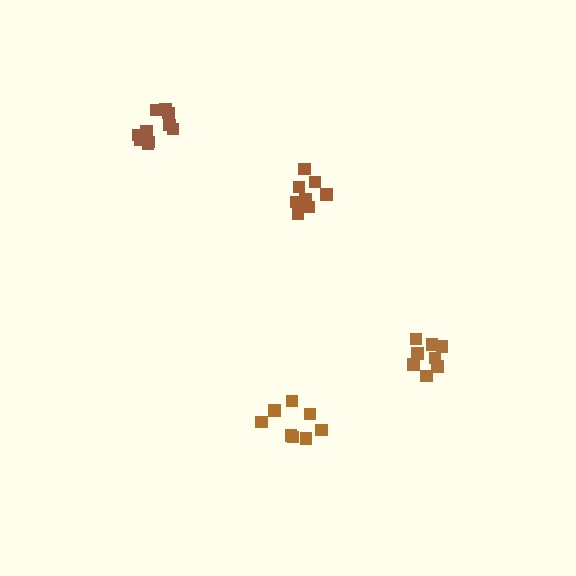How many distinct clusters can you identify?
There are 4 distinct clusters.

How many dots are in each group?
Group 1: 8 dots, Group 2: 8 dots, Group 3: 10 dots, Group 4: 8 dots (34 total).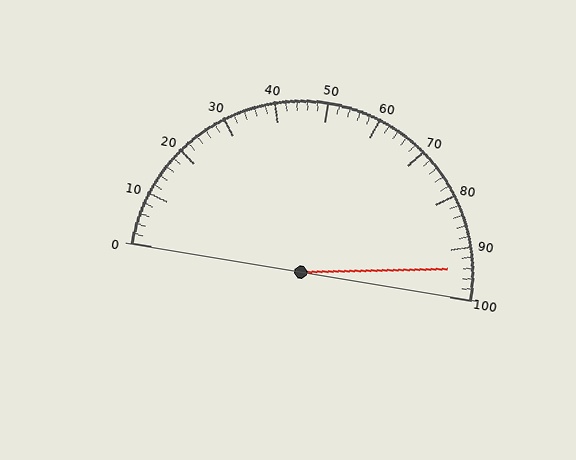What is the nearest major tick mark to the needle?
The nearest major tick mark is 90.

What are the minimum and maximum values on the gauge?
The gauge ranges from 0 to 100.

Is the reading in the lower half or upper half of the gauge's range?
The reading is in the upper half of the range (0 to 100).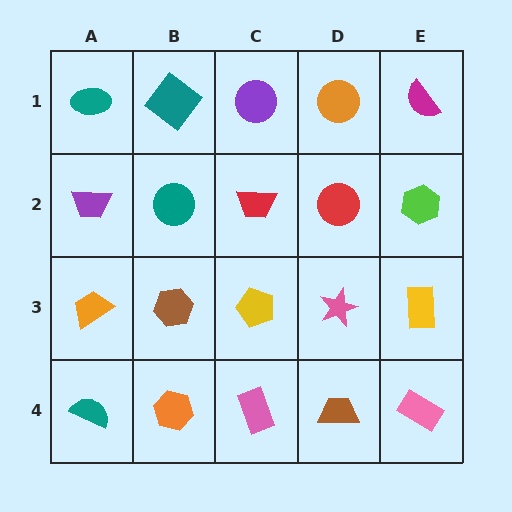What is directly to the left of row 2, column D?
A red trapezoid.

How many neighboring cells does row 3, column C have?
4.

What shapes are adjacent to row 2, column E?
A magenta semicircle (row 1, column E), a yellow rectangle (row 3, column E), a red circle (row 2, column D).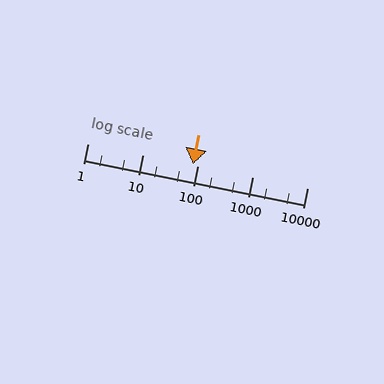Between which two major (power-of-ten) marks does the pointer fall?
The pointer is between 10 and 100.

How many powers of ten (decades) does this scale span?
The scale spans 4 decades, from 1 to 10000.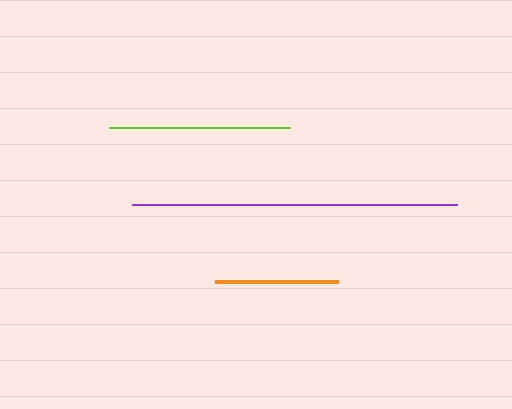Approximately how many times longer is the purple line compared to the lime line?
The purple line is approximately 1.8 times the length of the lime line.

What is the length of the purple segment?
The purple segment is approximately 324 pixels long.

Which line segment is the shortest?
The orange line is the shortest at approximately 122 pixels.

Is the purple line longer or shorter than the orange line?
The purple line is longer than the orange line.